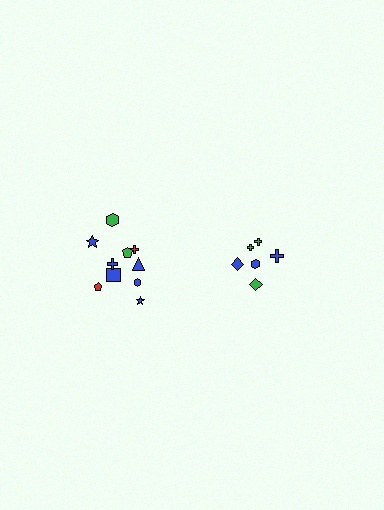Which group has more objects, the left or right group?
The left group.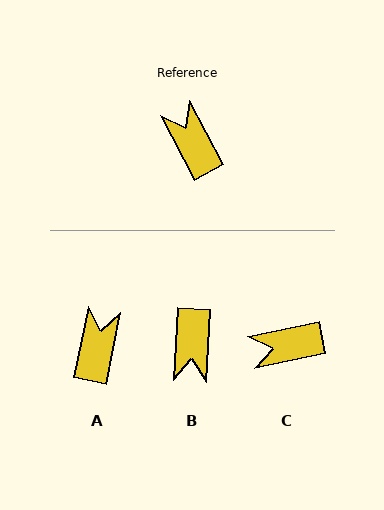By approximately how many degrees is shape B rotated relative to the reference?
Approximately 149 degrees counter-clockwise.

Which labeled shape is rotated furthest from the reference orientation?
B, about 149 degrees away.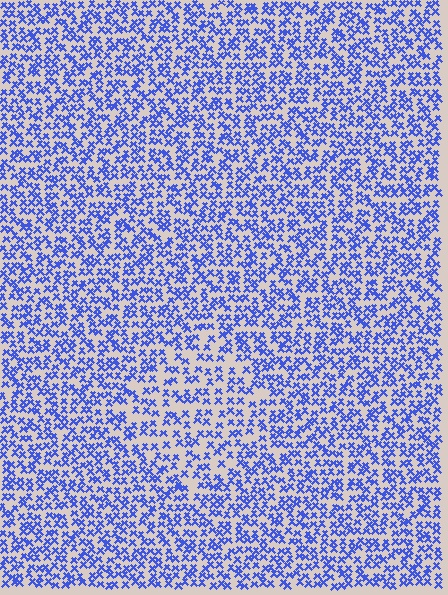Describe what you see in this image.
The image contains small blue elements arranged at two different densities. A diamond-shaped region is visible where the elements are less densely packed than the surrounding area.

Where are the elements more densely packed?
The elements are more densely packed outside the diamond boundary.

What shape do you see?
I see a diamond.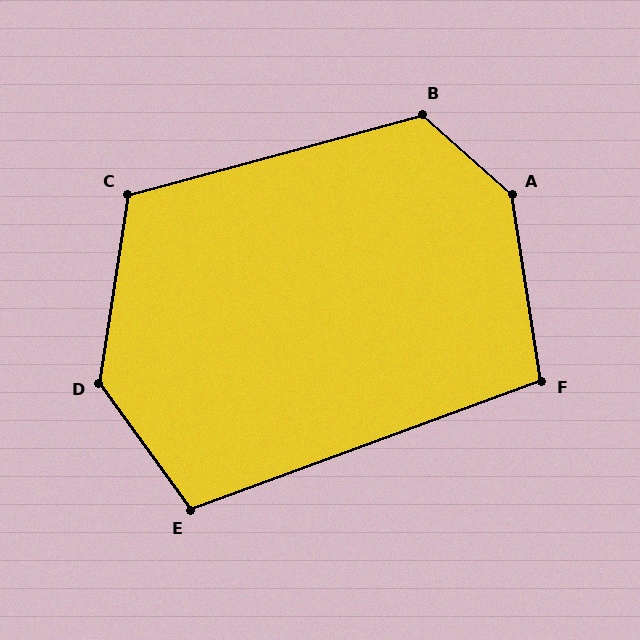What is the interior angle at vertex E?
Approximately 106 degrees (obtuse).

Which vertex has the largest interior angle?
A, at approximately 140 degrees.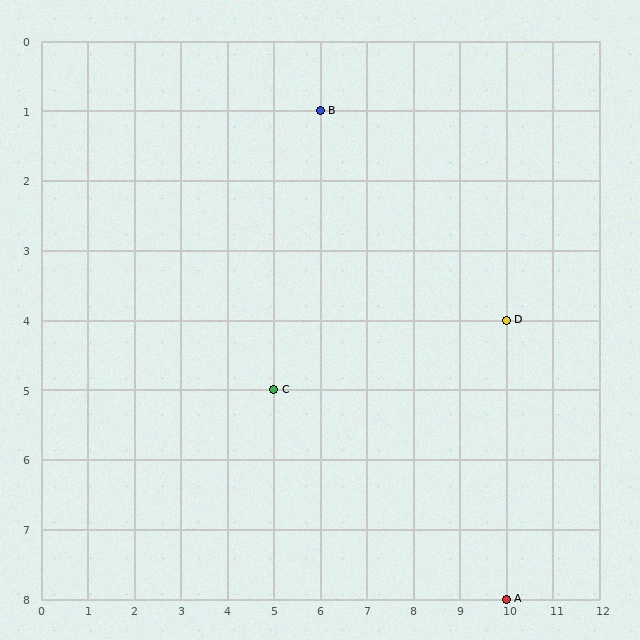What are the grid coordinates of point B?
Point B is at grid coordinates (6, 1).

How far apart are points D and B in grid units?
Points D and B are 4 columns and 3 rows apart (about 5.0 grid units diagonally).